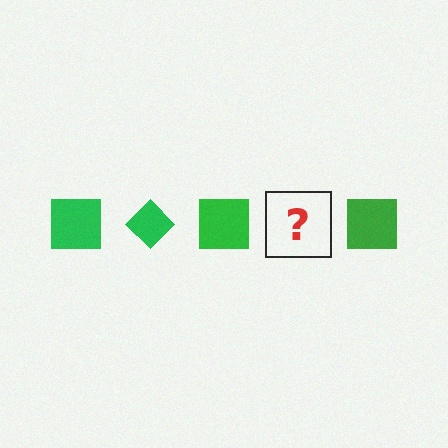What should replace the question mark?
The question mark should be replaced with a green diamond.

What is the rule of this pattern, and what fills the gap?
The rule is that the pattern cycles through square, diamond shapes in green. The gap should be filled with a green diamond.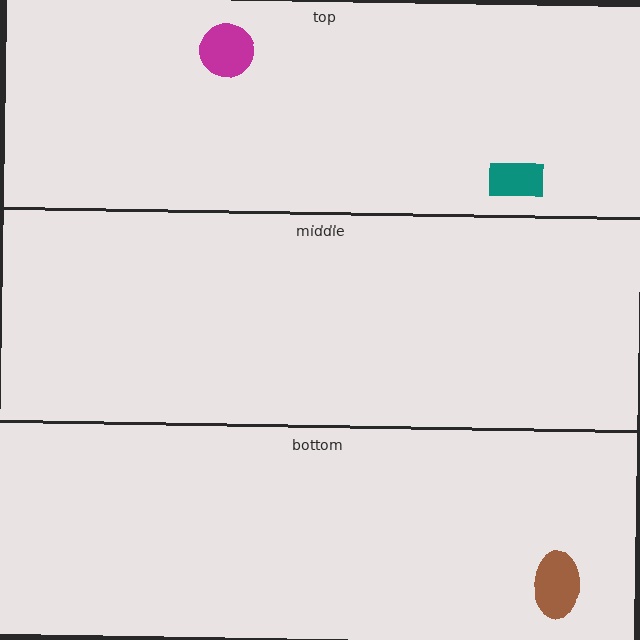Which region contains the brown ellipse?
The bottom region.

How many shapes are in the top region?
2.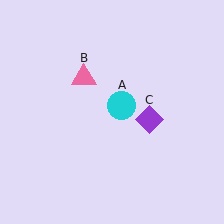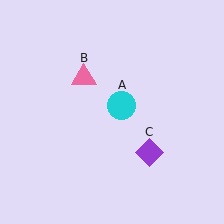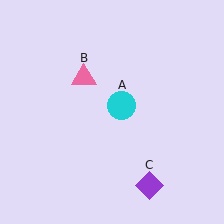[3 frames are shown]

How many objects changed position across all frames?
1 object changed position: purple diamond (object C).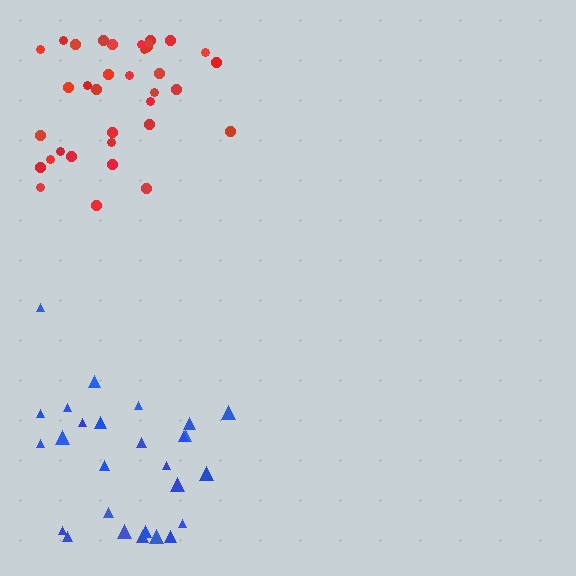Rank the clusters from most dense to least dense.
red, blue.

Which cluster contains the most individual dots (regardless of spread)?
Red (35).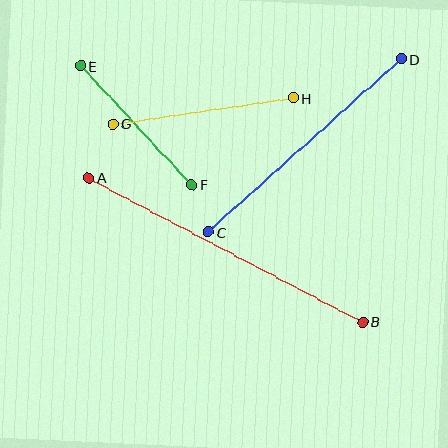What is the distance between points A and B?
The distance is approximately 310 pixels.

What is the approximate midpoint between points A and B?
The midpoint is at approximately (226, 250) pixels.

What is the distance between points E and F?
The distance is approximately 163 pixels.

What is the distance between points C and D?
The distance is approximately 259 pixels.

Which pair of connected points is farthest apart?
Points A and B are farthest apart.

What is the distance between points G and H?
The distance is approximately 183 pixels.